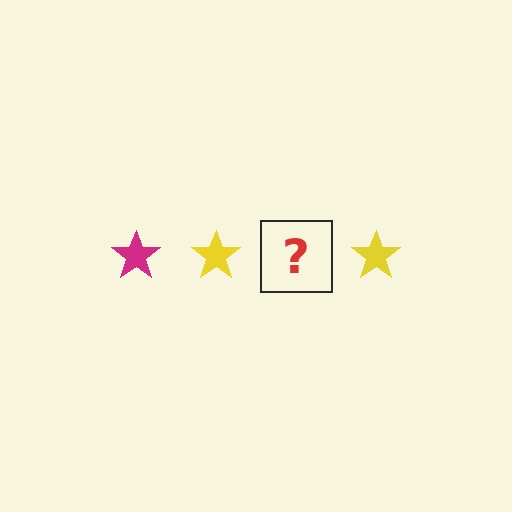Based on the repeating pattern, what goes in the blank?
The blank should be a magenta star.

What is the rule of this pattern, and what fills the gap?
The rule is that the pattern cycles through magenta, yellow stars. The gap should be filled with a magenta star.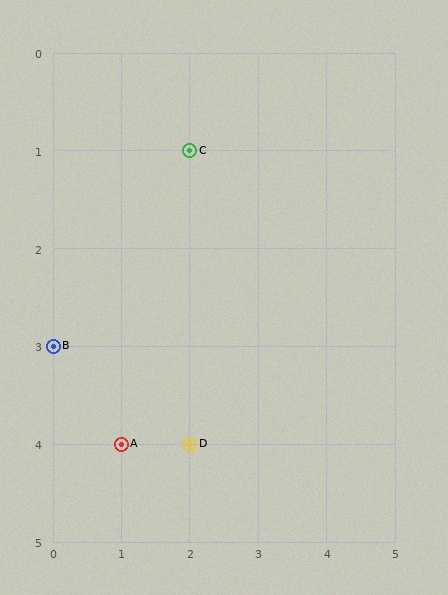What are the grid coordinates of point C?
Point C is at grid coordinates (2, 1).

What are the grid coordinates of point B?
Point B is at grid coordinates (0, 3).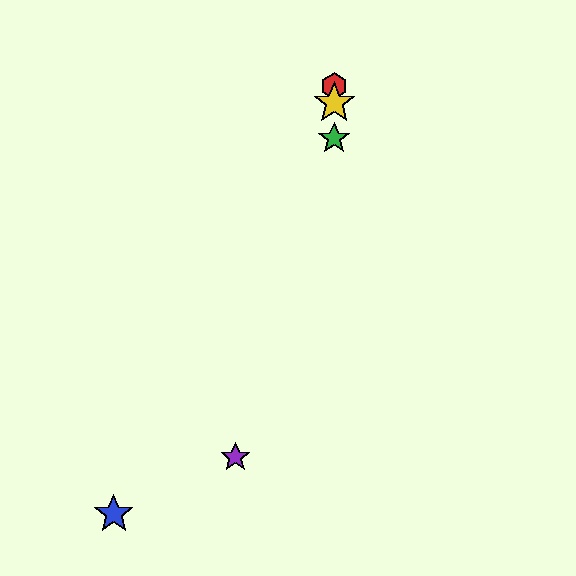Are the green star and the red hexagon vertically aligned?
Yes, both are at x≈334.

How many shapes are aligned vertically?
3 shapes (the red hexagon, the green star, the yellow star) are aligned vertically.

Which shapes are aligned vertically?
The red hexagon, the green star, the yellow star are aligned vertically.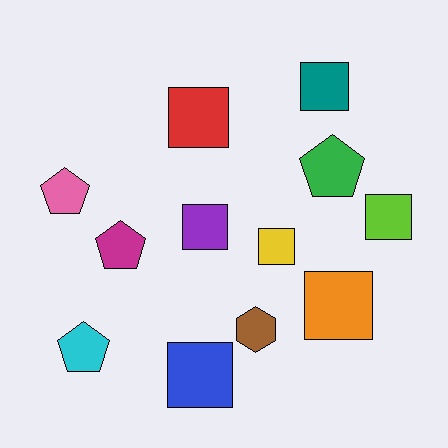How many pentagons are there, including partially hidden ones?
There are 4 pentagons.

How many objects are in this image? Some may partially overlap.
There are 12 objects.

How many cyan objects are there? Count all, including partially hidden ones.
There is 1 cyan object.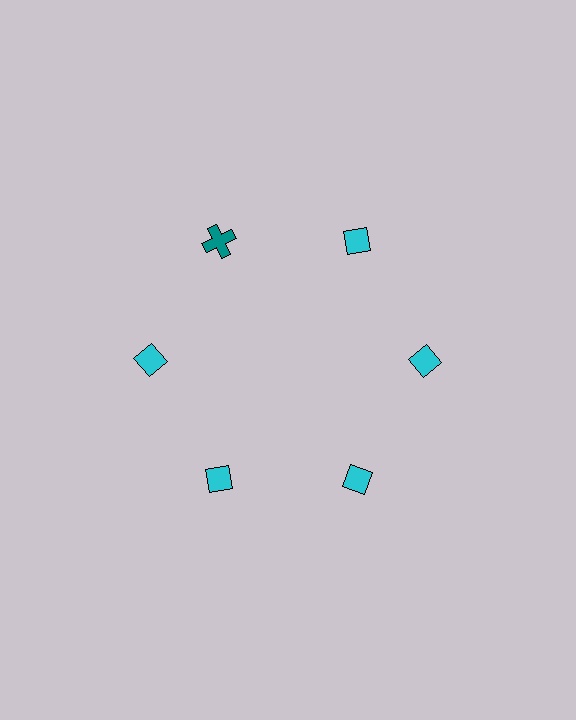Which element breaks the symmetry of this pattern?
The teal cross at roughly the 11 o'clock position breaks the symmetry. All other shapes are cyan diamonds.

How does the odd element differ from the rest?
It differs in both color (teal instead of cyan) and shape (cross instead of diamond).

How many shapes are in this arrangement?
There are 6 shapes arranged in a ring pattern.